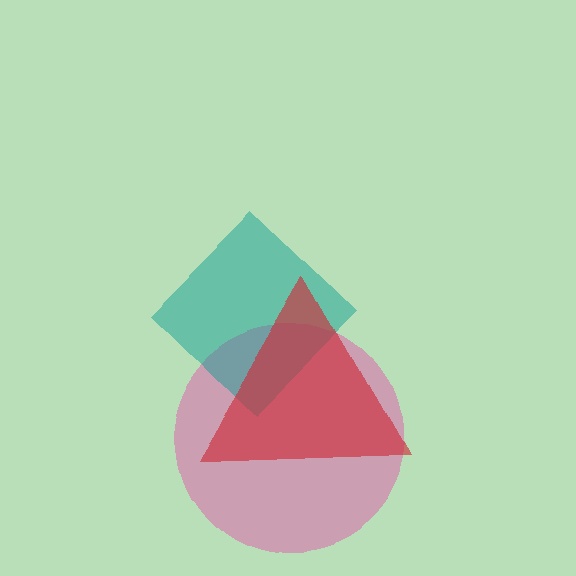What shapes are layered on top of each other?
The layered shapes are: a pink circle, a teal diamond, a red triangle.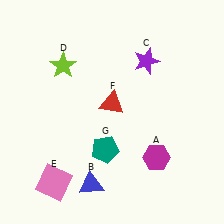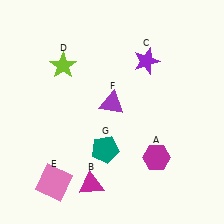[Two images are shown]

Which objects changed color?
B changed from blue to magenta. F changed from red to purple.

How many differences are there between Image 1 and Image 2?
There are 2 differences between the two images.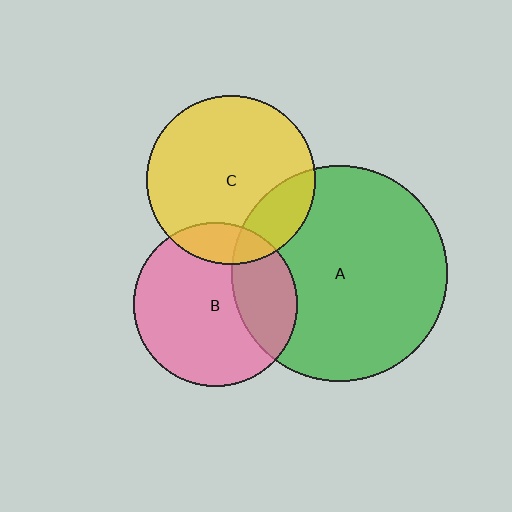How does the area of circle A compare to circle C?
Approximately 1.6 times.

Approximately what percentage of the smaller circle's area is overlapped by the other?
Approximately 15%.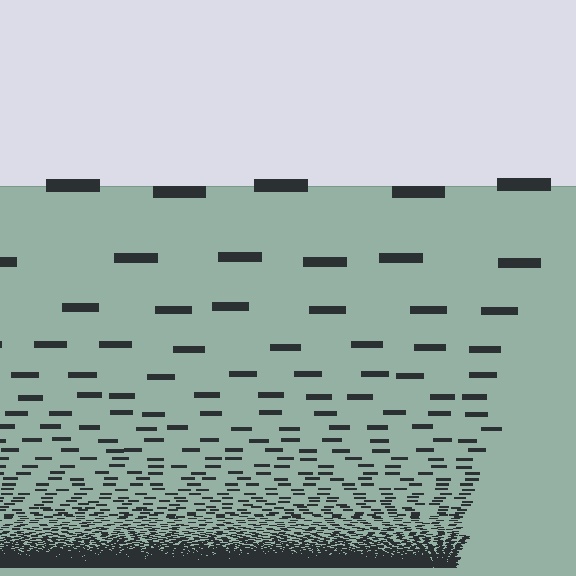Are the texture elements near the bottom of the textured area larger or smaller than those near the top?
Smaller. The gradient is inverted — elements near the bottom are smaller and denser.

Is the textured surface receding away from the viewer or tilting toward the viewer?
The surface appears to tilt toward the viewer. Texture elements get larger and sparser toward the top.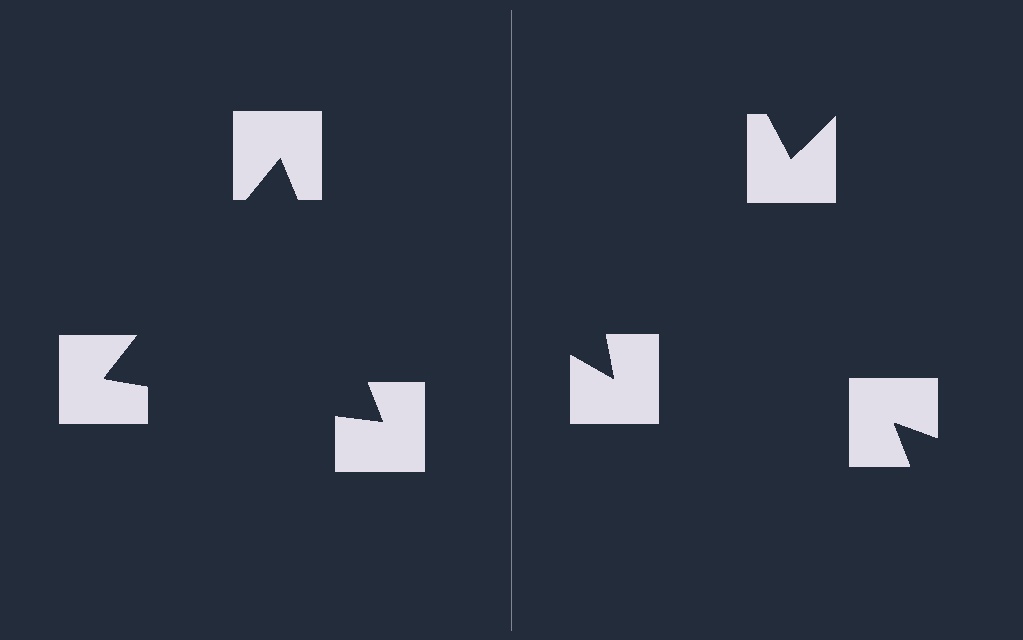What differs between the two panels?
The notched squares are positioned identically on both sides; only the wedge orientations differ. On the left they align to a triangle; on the right they are misaligned.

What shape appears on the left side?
An illusory triangle.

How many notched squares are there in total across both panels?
6 — 3 on each side.